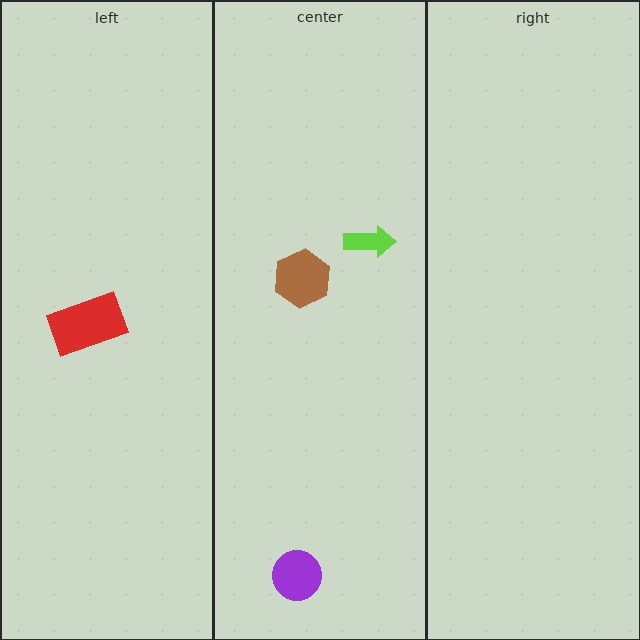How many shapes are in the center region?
3.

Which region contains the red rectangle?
The left region.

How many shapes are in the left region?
1.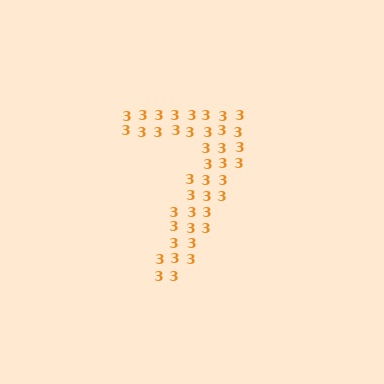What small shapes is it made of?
It is made of small digit 3's.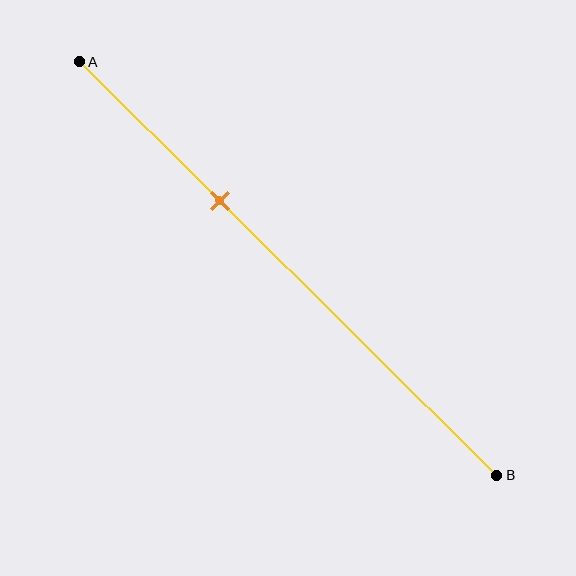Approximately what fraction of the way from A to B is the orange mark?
The orange mark is approximately 35% of the way from A to B.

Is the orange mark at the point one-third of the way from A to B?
Yes, the mark is approximately at the one-third point.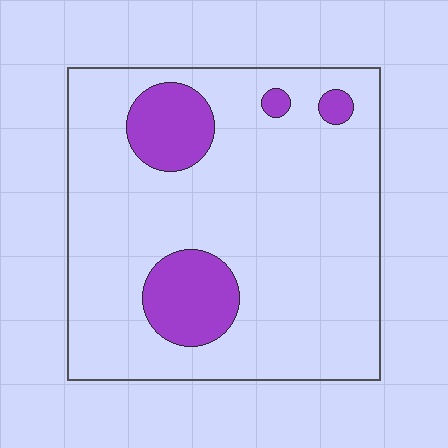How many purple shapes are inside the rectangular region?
4.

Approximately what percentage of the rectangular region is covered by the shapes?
Approximately 15%.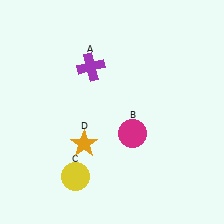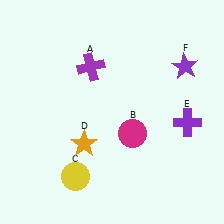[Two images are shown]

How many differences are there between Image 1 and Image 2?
There are 2 differences between the two images.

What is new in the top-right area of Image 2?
A purple star (F) was added in the top-right area of Image 2.